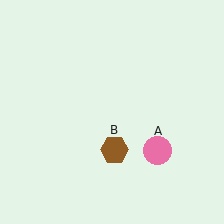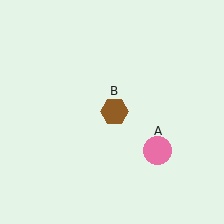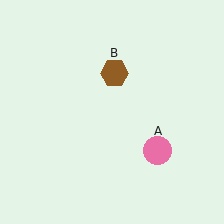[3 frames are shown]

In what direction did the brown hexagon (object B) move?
The brown hexagon (object B) moved up.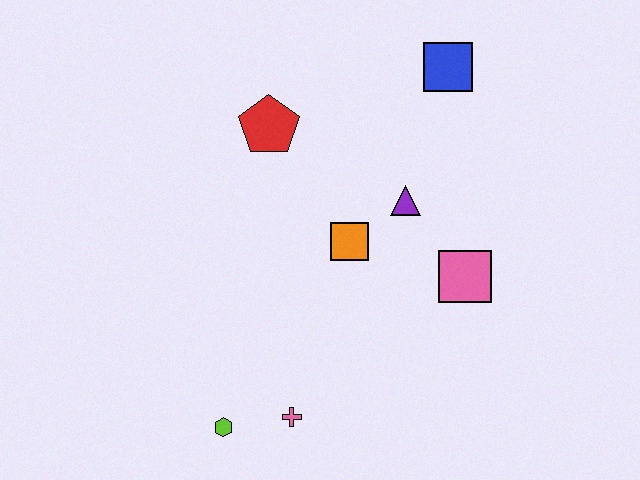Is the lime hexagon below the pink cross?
Yes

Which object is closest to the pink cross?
The lime hexagon is closest to the pink cross.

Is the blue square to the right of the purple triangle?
Yes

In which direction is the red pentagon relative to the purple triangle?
The red pentagon is to the left of the purple triangle.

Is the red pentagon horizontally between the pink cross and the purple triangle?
No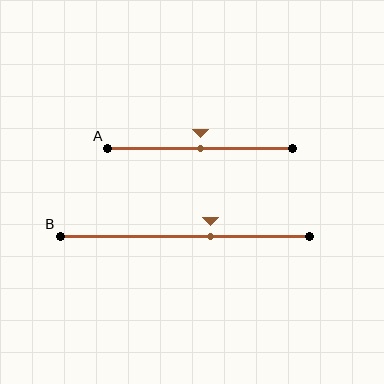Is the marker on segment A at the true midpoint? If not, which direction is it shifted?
Yes, the marker on segment A is at the true midpoint.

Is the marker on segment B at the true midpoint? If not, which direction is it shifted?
No, the marker on segment B is shifted to the right by about 10% of the segment length.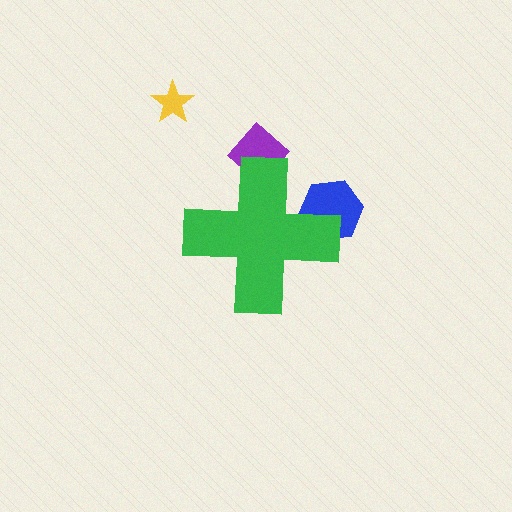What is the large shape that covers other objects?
A green cross.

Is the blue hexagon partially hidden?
Yes, the blue hexagon is partially hidden behind the green cross.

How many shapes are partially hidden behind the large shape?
2 shapes are partially hidden.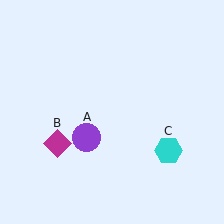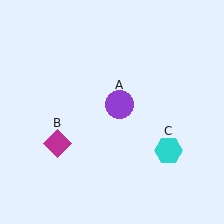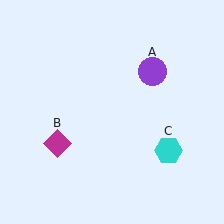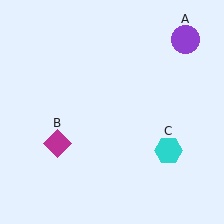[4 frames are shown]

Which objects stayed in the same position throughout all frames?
Magenta diamond (object B) and cyan hexagon (object C) remained stationary.